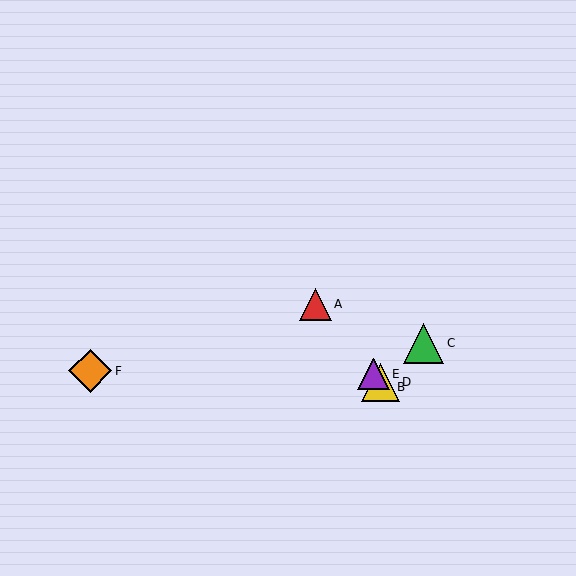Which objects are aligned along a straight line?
Objects A, B, D, E are aligned along a straight line.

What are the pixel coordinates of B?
Object B is at (384, 387).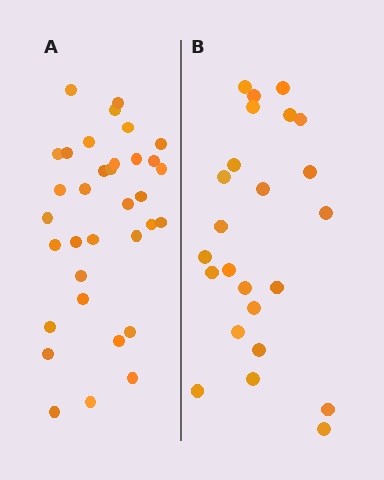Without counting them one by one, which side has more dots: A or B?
Region A (the left region) has more dots.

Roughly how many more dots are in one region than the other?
Region A has roughly 10 or so more dots than region B.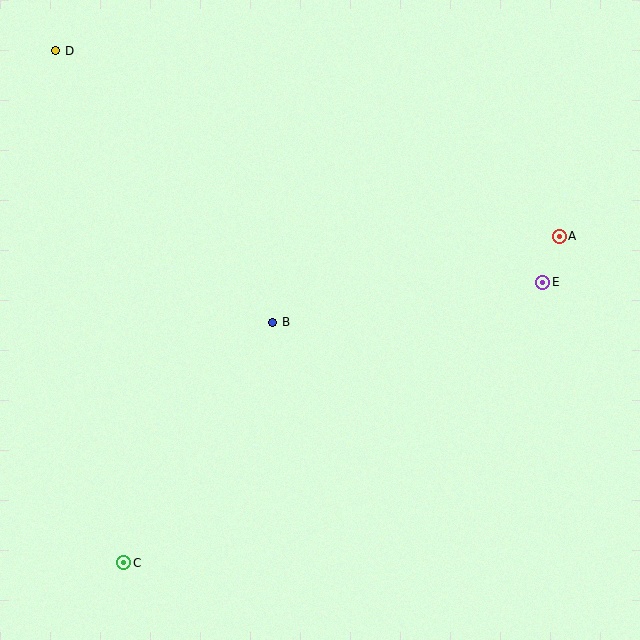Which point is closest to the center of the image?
Point B at (273, 322) is closest to the center.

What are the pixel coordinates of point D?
Point D is at (56, 51).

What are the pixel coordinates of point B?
Point B is at (273, 322).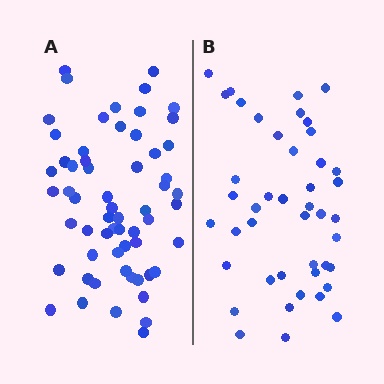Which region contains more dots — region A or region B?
Region A (the left region) has more dots.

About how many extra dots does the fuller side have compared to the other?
Region A has approximately 15 more dots than region B.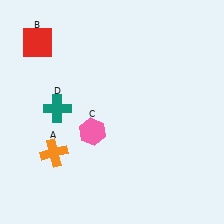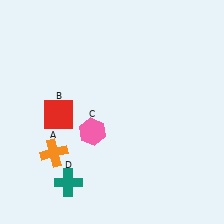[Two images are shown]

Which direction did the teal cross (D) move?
The teal cross (D) moved down.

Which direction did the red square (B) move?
The red square (B) moved down.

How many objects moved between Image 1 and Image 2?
2 objects moved between the two images.